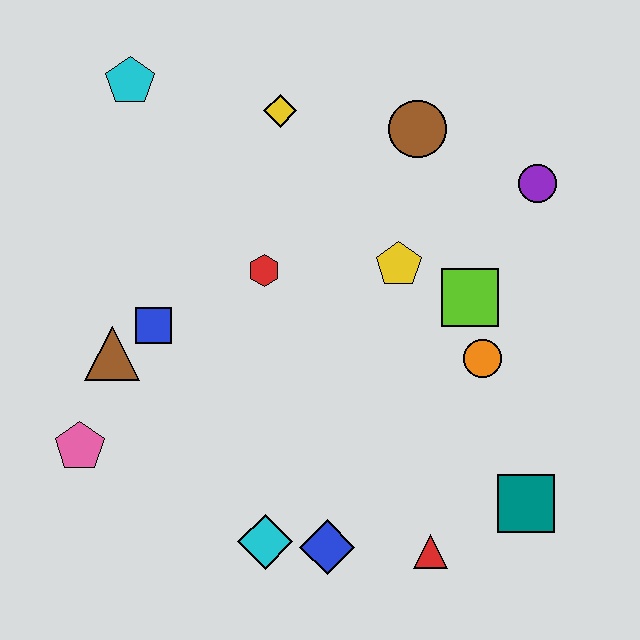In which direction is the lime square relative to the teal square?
The lime square is above the teal square.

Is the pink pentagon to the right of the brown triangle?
No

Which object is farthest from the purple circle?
The pink pentagon is farthest from the purple circle.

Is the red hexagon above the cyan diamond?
Yes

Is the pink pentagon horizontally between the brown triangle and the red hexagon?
No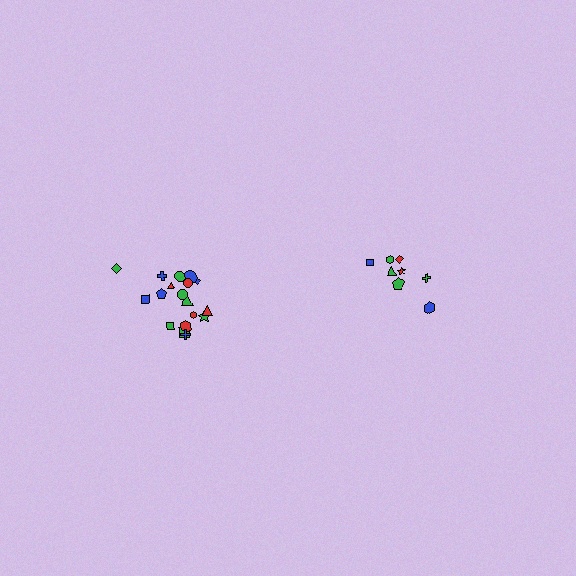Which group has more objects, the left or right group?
The left group.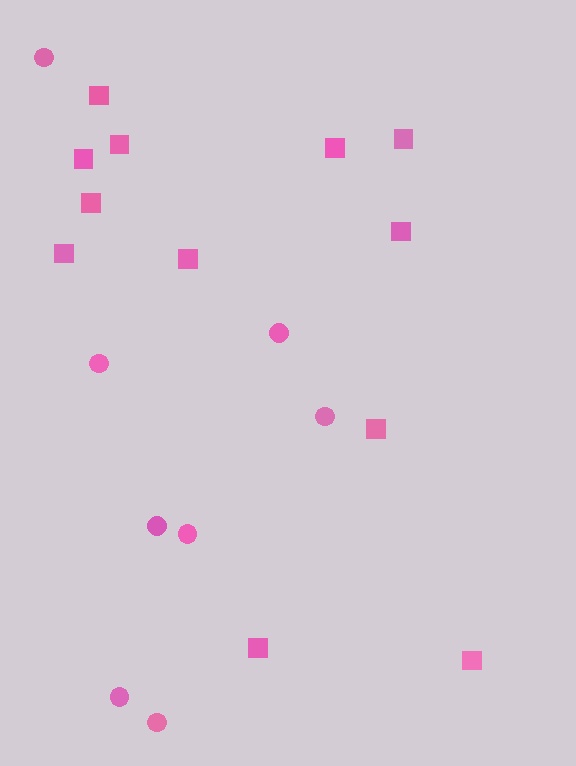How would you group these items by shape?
There are 2 groups: one group of squares (12) and one group of circles (8).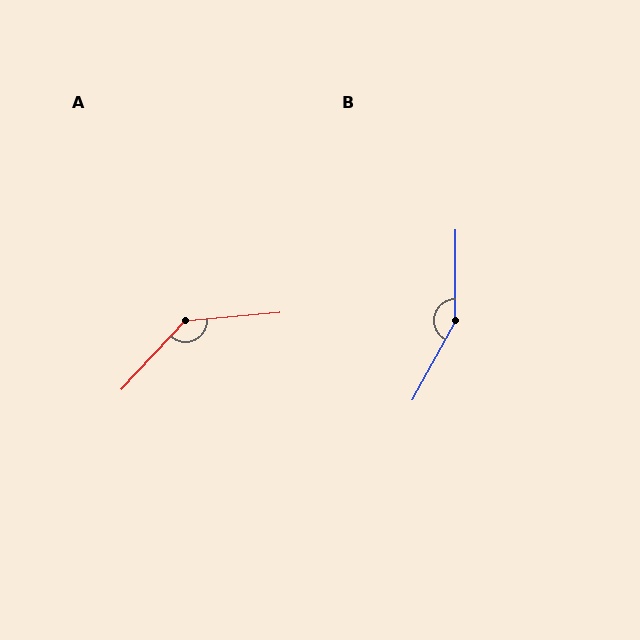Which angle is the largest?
B, at approximately 152 degrees.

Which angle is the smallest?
A, at approximately 138 degrees.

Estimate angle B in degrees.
Approximately 152 degrees.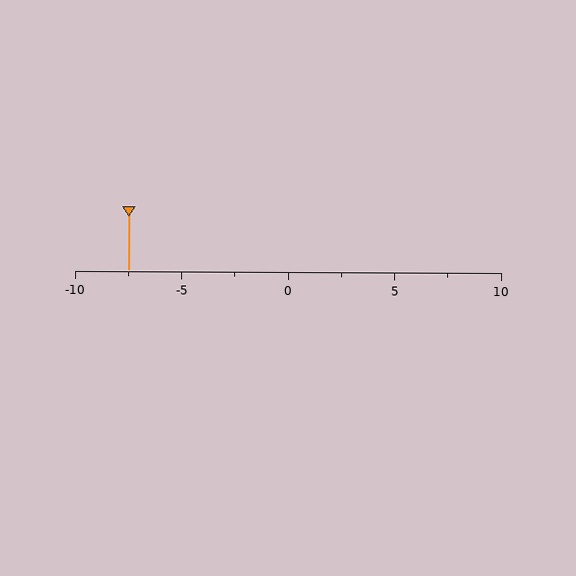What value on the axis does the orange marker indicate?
The marker indicates approximately -7.5.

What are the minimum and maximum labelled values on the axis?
The axis runs from -10 to 10.